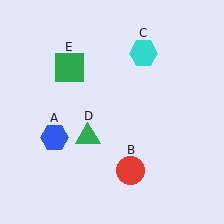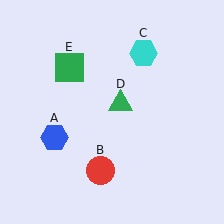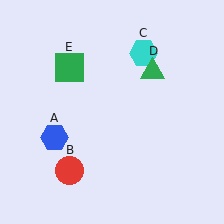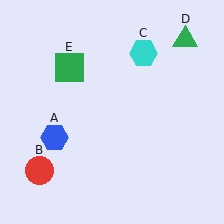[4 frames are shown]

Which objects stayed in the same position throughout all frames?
Blue hexagon (object A) and cyan hexagon (object C) and green square (object E) remained stationary.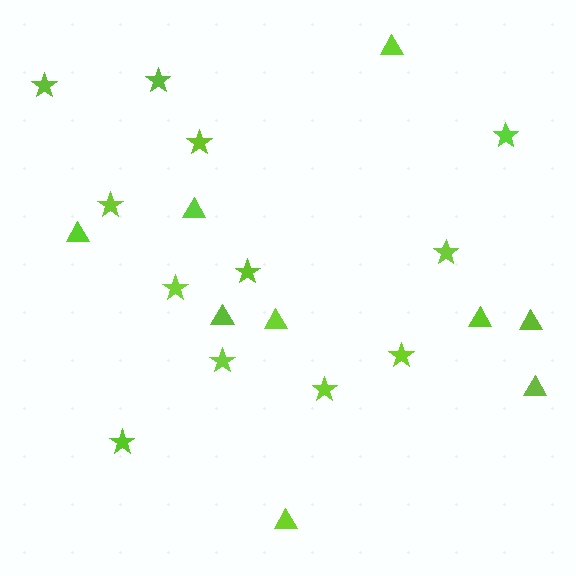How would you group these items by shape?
There are 2 groups: one group of stars (12) and one group of triangles (9).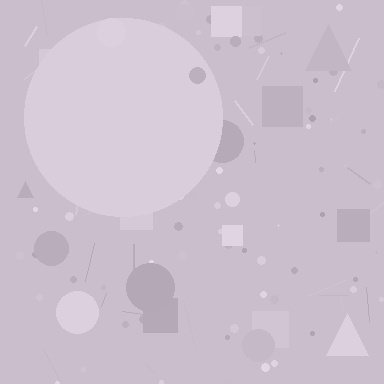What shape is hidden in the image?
A circle is hidden in the image.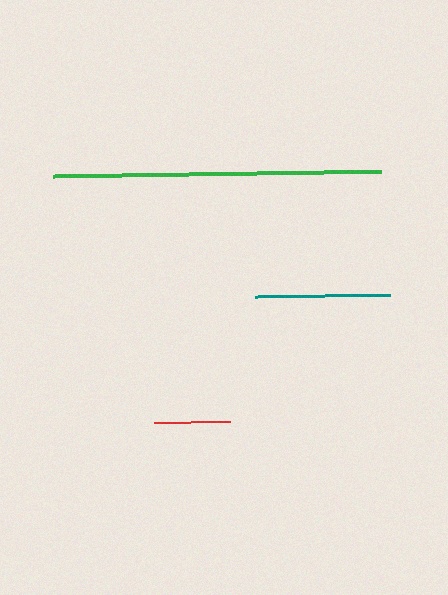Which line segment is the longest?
The green line is the longest at approximately 328 pixels.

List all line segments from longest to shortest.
From longest to shortest: green, teal, red.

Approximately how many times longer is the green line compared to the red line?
The green line is approximately 4.3 times the length of the red line.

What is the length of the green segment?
The green segment is approximately 328 pixels long.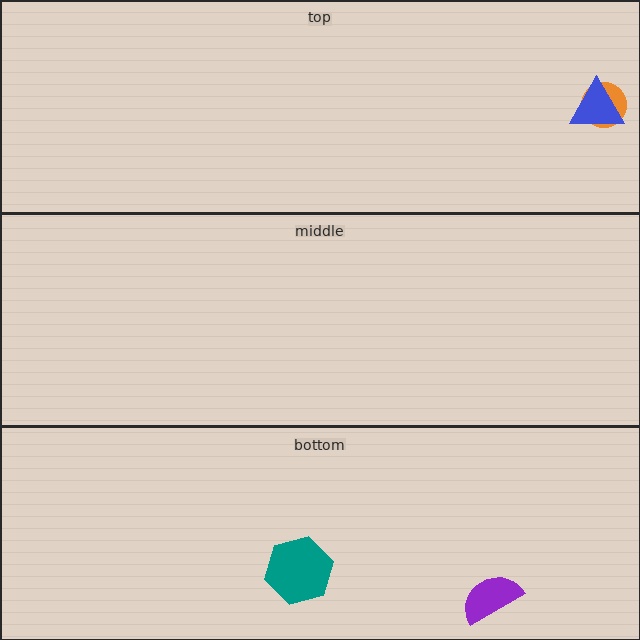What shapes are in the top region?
The orange circle, the blue triangle.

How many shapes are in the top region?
2.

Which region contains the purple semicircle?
The bottom region.